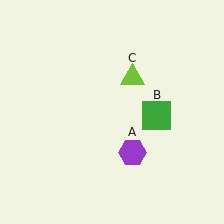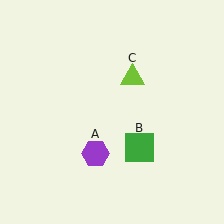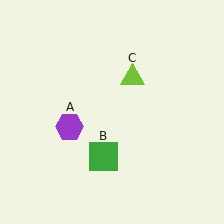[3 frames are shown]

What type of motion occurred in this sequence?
The purple hexagon (object A), green square (object B) rotated clockwise around the center of the scene.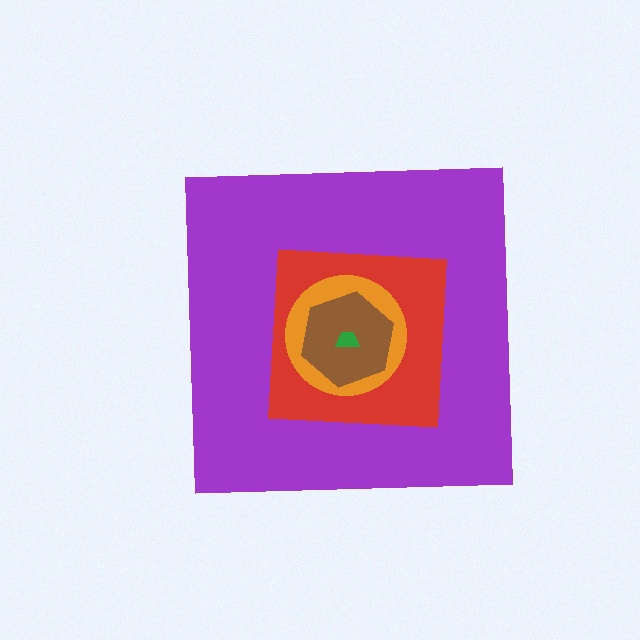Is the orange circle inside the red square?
Yes.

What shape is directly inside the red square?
The orange circle.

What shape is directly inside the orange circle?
The brown hexagon.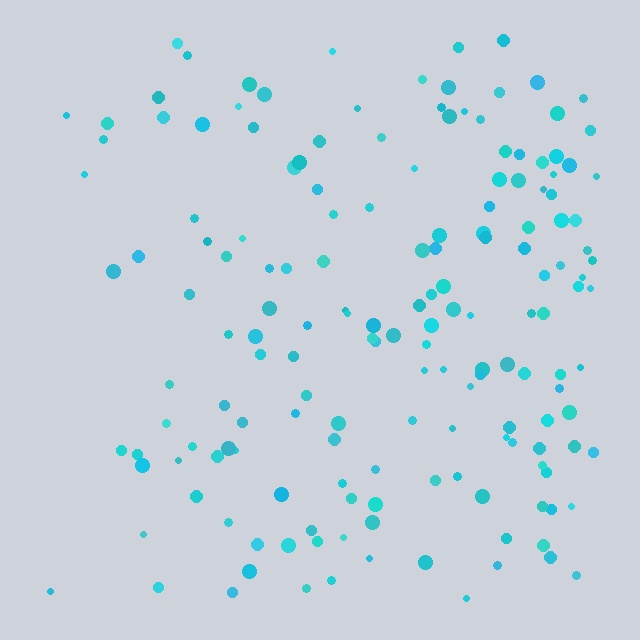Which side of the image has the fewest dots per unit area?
The left.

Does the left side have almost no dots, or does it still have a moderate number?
Still a moderate number, just noticeably fewer than the right.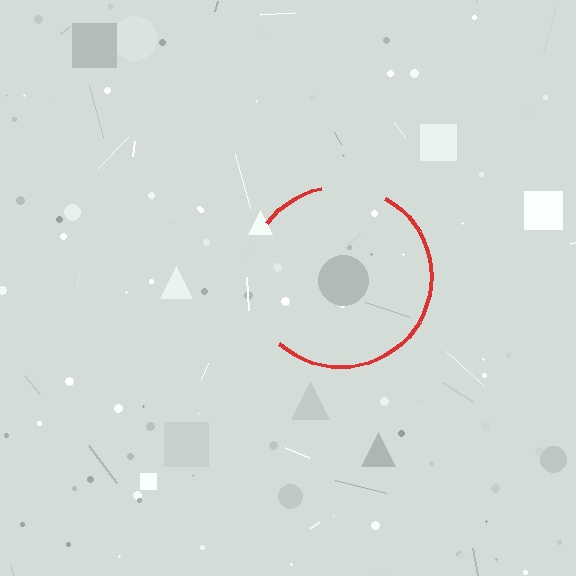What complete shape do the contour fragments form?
The contour fragments form a circle.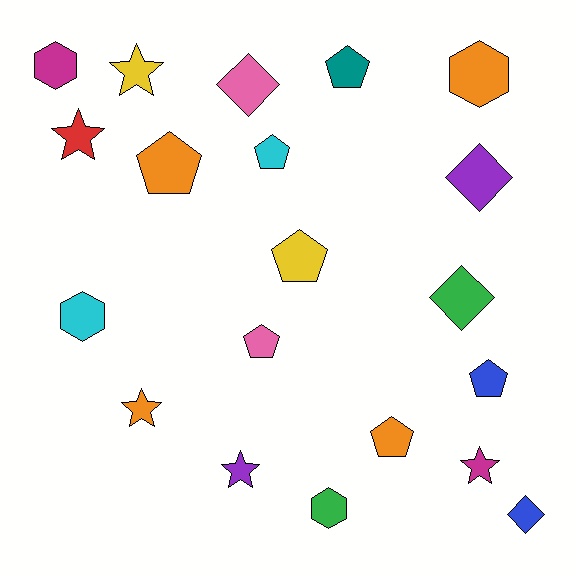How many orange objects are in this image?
There are 4 orange objects.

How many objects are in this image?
There are 20 objects.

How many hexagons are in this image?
There are 4 hexagons.